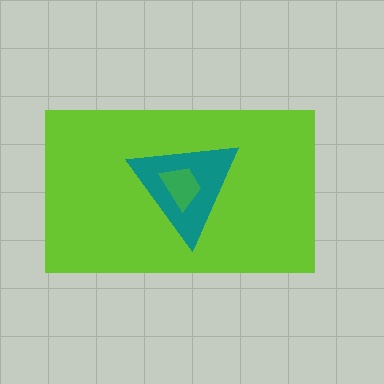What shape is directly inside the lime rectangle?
The teal triangle.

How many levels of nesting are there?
3.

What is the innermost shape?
The green trapezoid.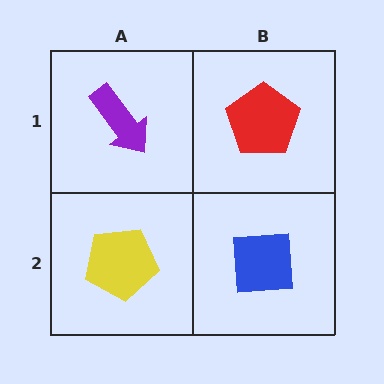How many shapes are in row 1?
2 shapes.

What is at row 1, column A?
A purple arrow.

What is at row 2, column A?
A yellow pentagon.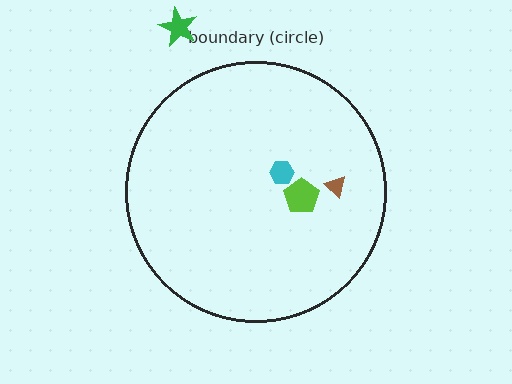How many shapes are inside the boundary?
3 inside, 1 outside.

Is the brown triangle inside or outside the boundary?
Inside.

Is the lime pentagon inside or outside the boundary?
Inside.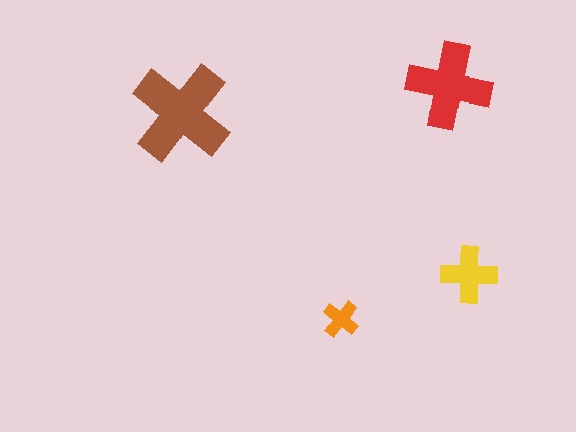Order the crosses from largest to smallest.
the brown one, the red one, the yellow one, the orange one.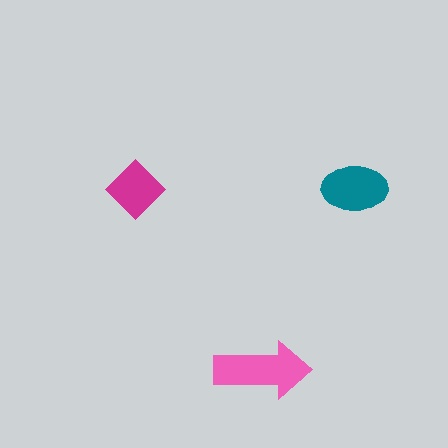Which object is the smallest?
The magenta diamond.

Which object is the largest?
The pink arrow.